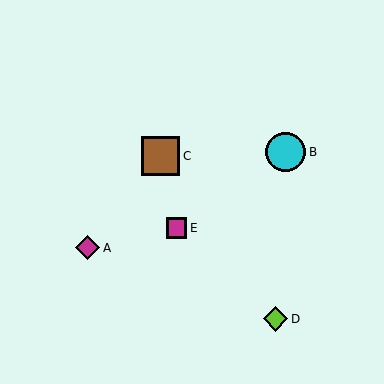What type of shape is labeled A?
Shape A is a magenta diamond.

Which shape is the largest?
The cyan circle (labeled B) is the largest.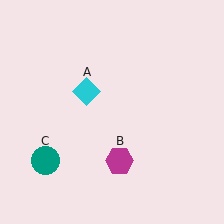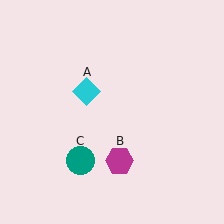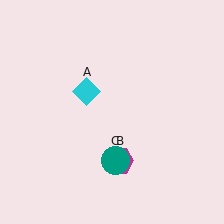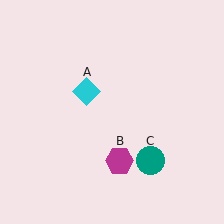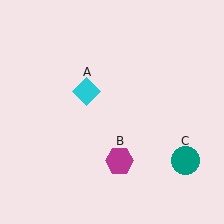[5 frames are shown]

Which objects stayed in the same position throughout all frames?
Cyan diamond (object A) and magenta hexagon (object B) remained stationary.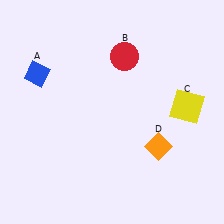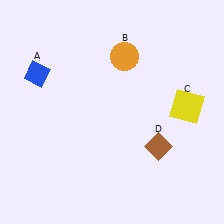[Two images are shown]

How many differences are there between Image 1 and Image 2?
There are 2 differences between the two images.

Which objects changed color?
B changed from red to orange. D changed from orange to brown.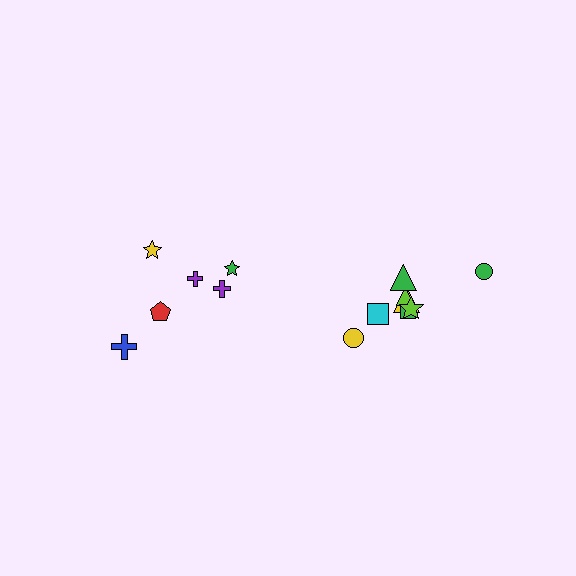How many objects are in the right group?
There are 8 objects.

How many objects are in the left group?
There are 6 objects.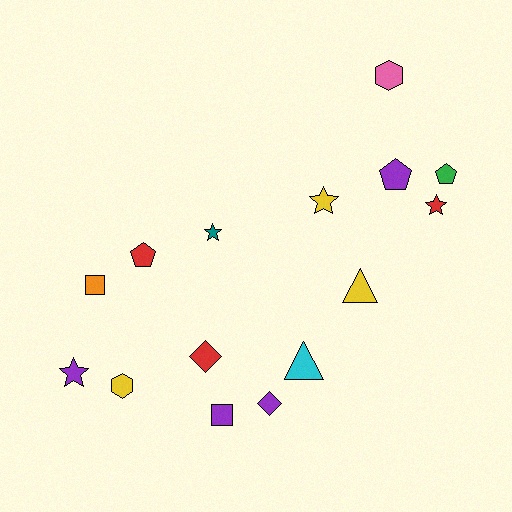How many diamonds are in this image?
There are 2 diamonds.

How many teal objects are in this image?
There is 1 teal object.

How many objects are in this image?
There are 15 objects.